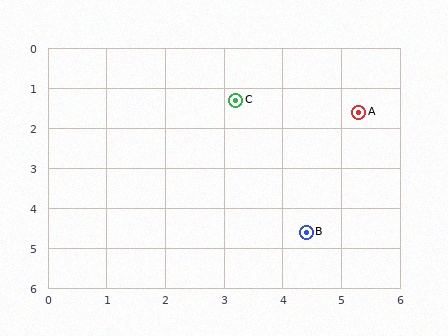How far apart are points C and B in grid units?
Points C and B are about 3.5 grid units apart.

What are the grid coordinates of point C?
Point C is at approximately (3.2, 1.3).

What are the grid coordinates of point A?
Point A is at approximately (5.3, 1.6).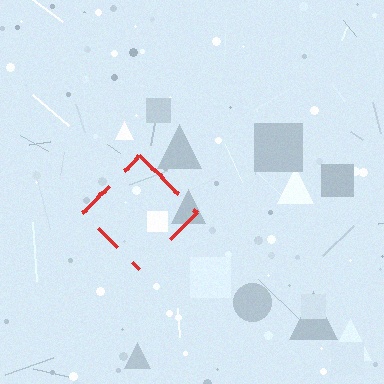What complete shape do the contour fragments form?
The contour fragments form a diamond.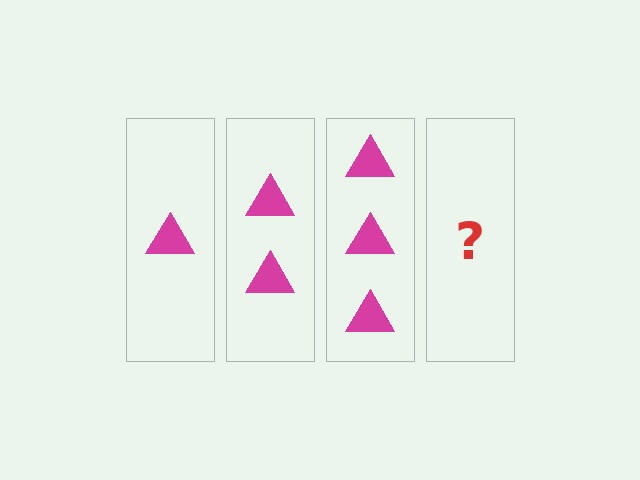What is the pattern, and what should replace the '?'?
The pattern is that each step adds one more triangle. The '?' should be 4 triangles.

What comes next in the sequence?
The next element should be 4 triangles.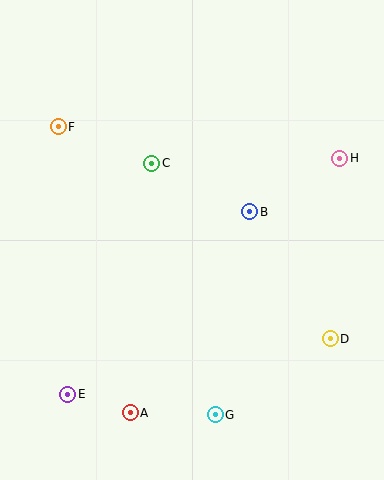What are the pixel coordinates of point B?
Point B is at (250, 212).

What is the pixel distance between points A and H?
The distance between A and H is 329 pixels.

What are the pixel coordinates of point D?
Point D is at (330, 339).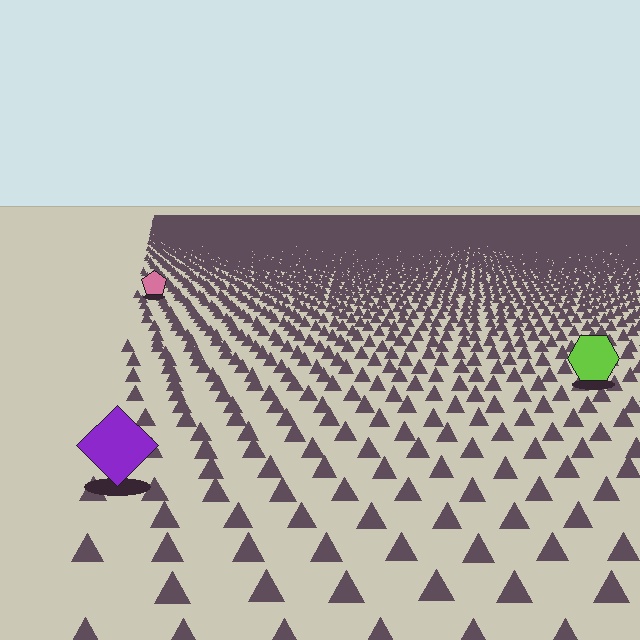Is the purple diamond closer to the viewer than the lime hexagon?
Yes. The purple diamond is closer — you can tell from the texture gradient: the ground texture is coarser near it.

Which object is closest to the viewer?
The purple diamond is closest. The texture marks near it are larger and more spread out.